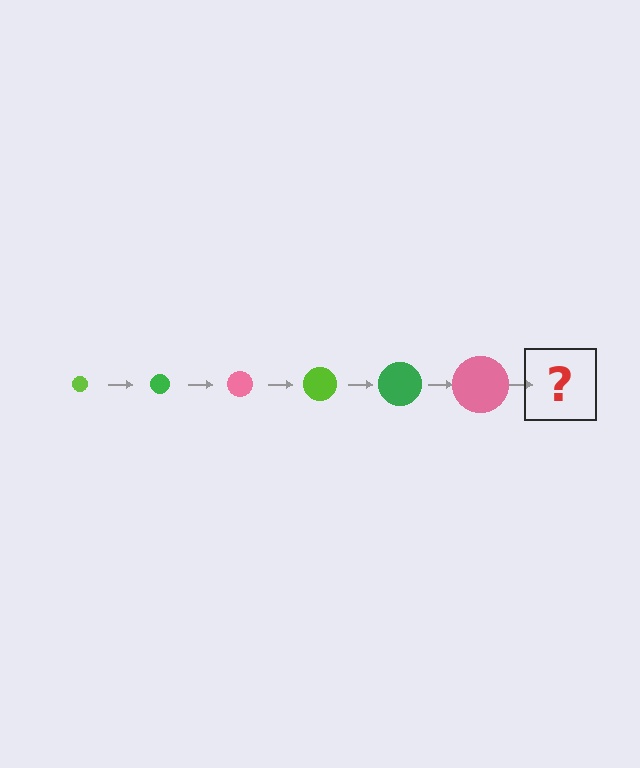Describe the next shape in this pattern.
It should be a lime circle, larger than the previous one.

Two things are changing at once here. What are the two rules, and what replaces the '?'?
The two rules are that the circle grows larger each step and the color cycles through lime, green, and pink. The '?' should be a lime circle, larger than the previous one.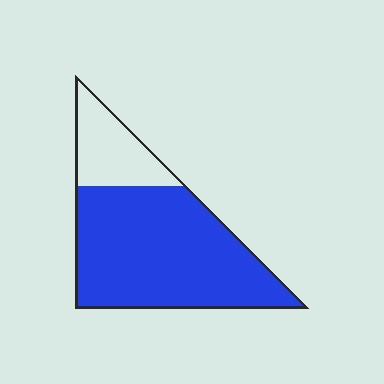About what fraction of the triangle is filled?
About three quarters (3/4).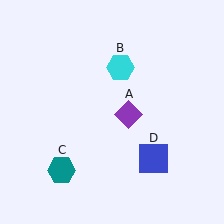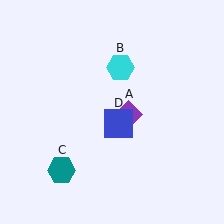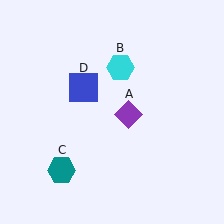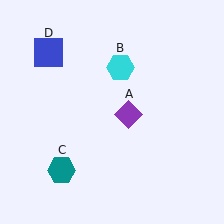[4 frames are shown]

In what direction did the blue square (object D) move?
The blue square (object D) moved up and to the left.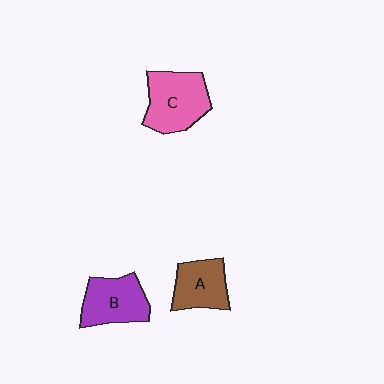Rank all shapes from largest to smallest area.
From largest to smallest: C (pink), B (purple), A (brown).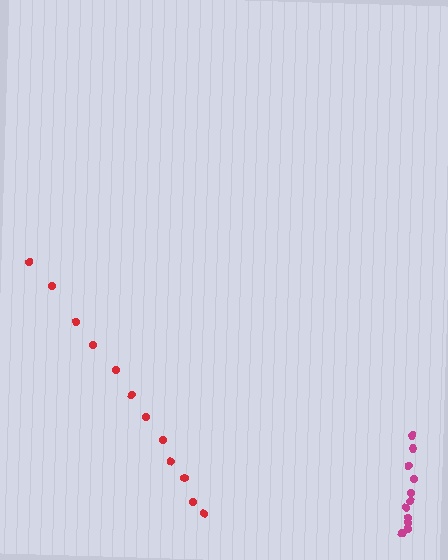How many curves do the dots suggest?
There are 2 distinct paths.